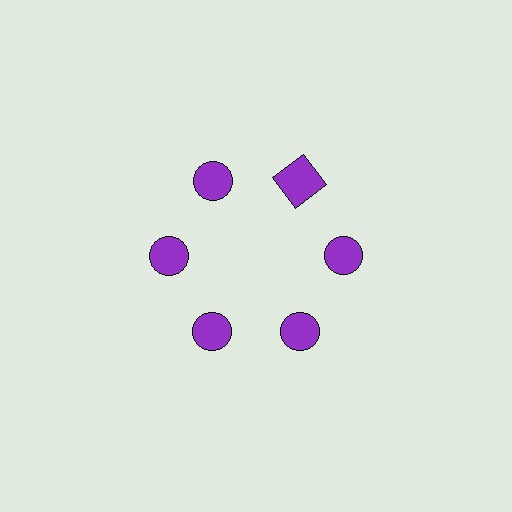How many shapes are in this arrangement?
There are 6 shapes arranged in a ring pattern.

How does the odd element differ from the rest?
It has a different shape: square instead of circle.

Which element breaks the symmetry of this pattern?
The purple square at roughly the 1 o'clock position breaks the symmetry. All other shapes are purple circles.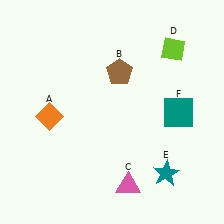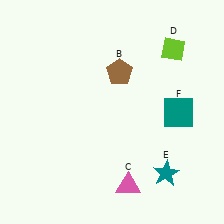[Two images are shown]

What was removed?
The orange diamond (A) was removed in Image 2.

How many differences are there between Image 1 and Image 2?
There is 1 difference between the two images.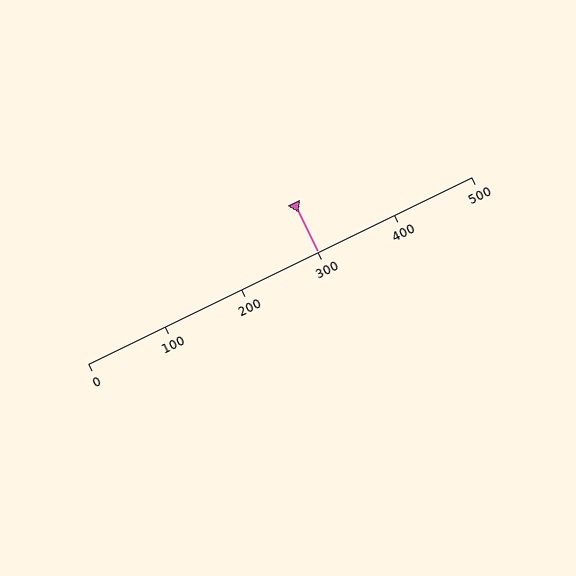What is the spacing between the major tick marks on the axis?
The major ticks are spaced 100 apart.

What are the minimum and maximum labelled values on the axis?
The axis runs from 0 to 500.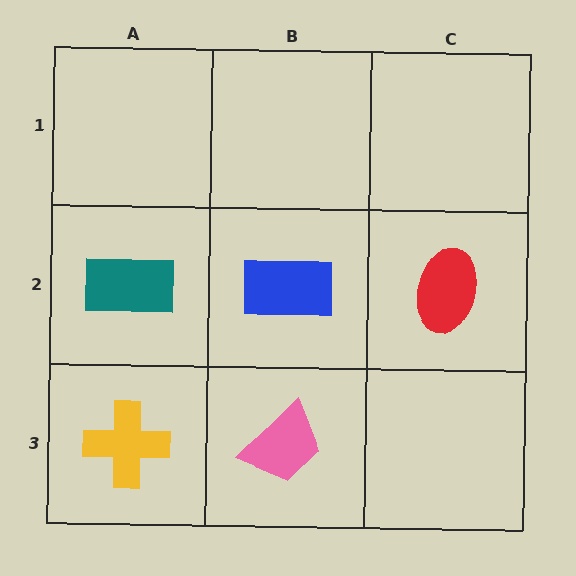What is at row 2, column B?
A blue rectangle.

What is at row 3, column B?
A pink trapezoid.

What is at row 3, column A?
A yellow cross.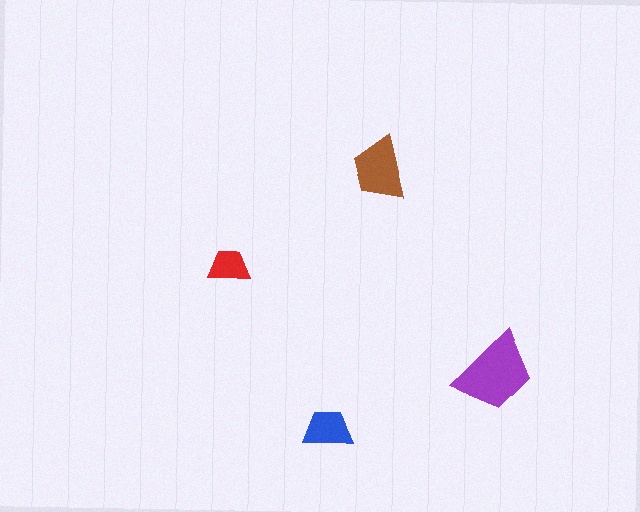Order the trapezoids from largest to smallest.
the purple one, the brown one, the blue one, the red one.